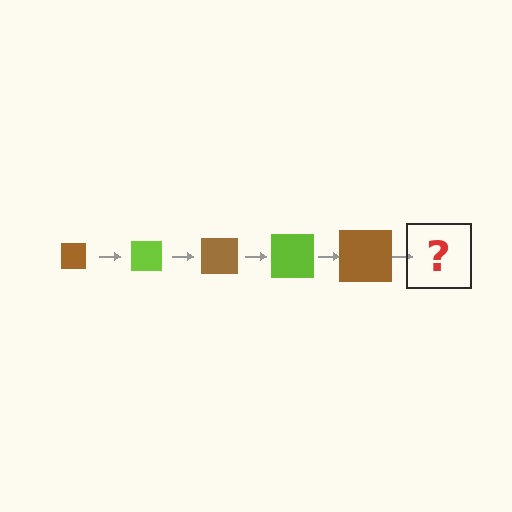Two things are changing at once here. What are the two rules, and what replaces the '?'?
The two rules are that the square grows larger each step and the color cycles through brown and lime. The '?' should be a lime square, larger than the previous one.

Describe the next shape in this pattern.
It should be a lime square, larger than the previous one.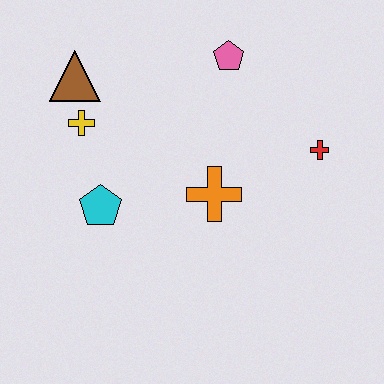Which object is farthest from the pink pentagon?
The cyan pentagon is farthest from the pink pentagon.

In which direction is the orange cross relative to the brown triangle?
The orange cross is to the right of the brown triangle.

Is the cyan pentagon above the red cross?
No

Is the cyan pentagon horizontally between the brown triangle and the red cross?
Yes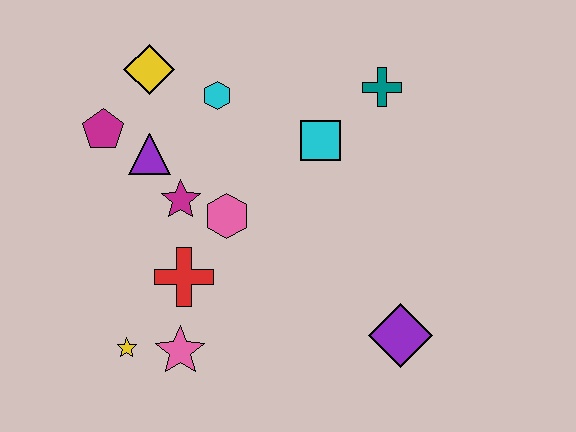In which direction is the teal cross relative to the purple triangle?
The teal cross is to the right of the purple triangle.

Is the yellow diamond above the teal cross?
Yes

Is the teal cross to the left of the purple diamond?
Yes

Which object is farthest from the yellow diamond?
The purple diamond is farthest from the yellow diamond.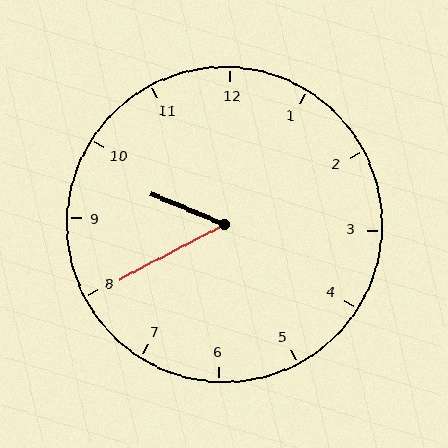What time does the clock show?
9:40.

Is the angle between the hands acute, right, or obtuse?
It is acute.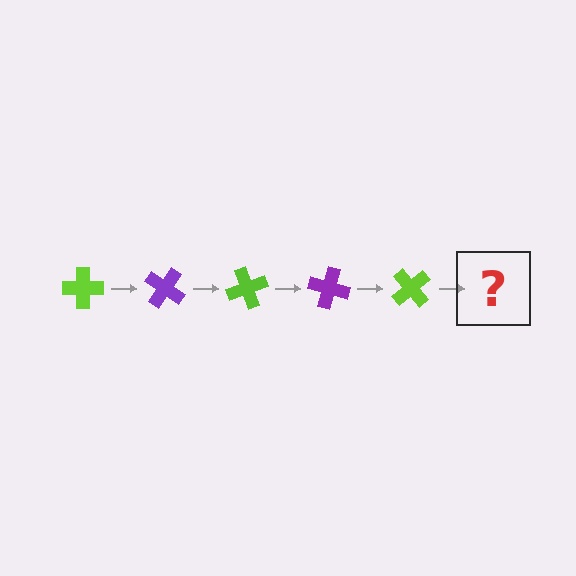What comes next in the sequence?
The next element should be a purple cross, rotated 175 degrees from the start.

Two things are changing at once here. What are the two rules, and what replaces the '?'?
The two rules are that it rotates 35 degrees each step and the color cycles through lime and purple. The '?' should be a purple cross, rotated 175 degrees from the start.